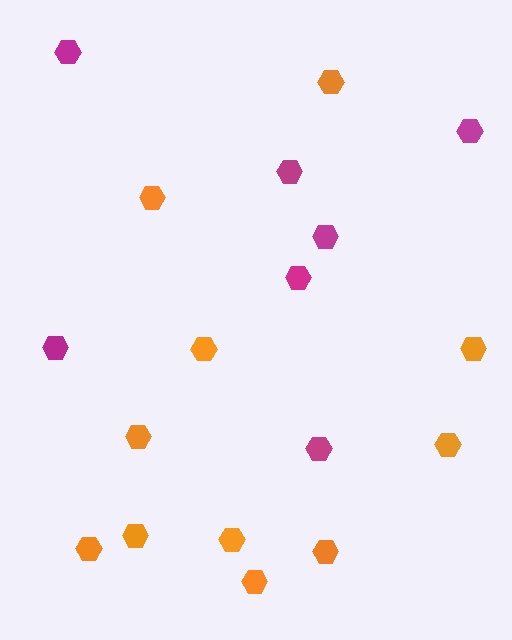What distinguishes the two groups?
There are 2 groups: one group of orange hexagons (11) and one group of magenta hexagons (7).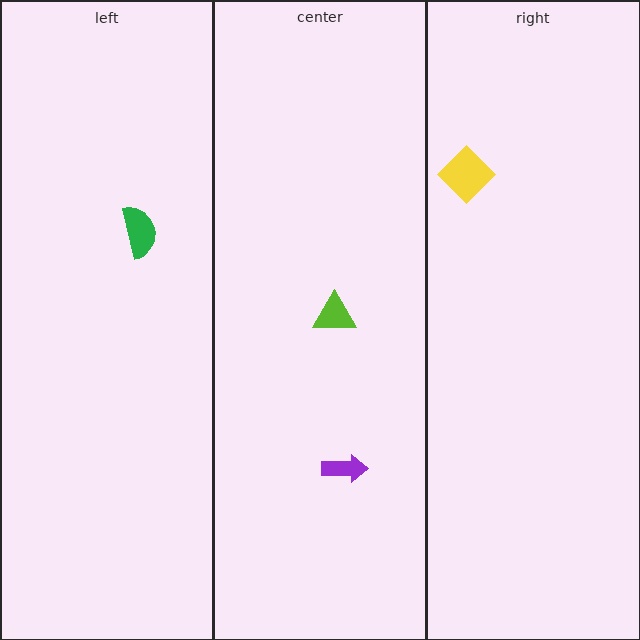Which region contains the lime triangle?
The center region.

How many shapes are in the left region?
1.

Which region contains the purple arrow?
The center region.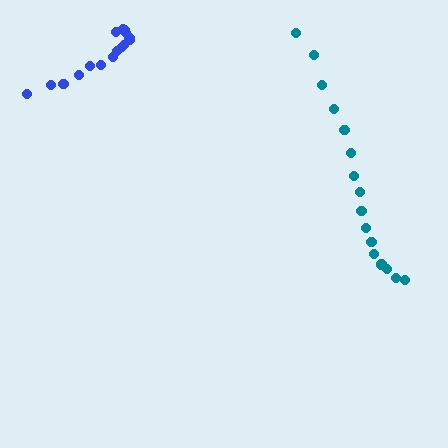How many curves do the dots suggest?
There are 2 distinct paths.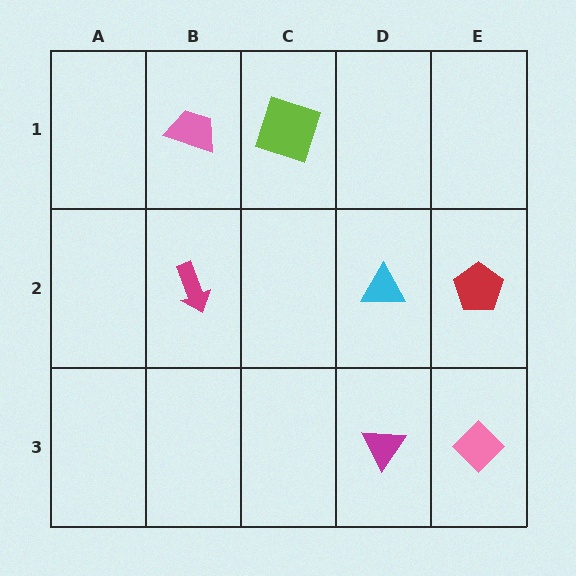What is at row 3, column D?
A magenta triangle.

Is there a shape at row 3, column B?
No, that cell is empty.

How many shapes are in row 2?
3 shapes.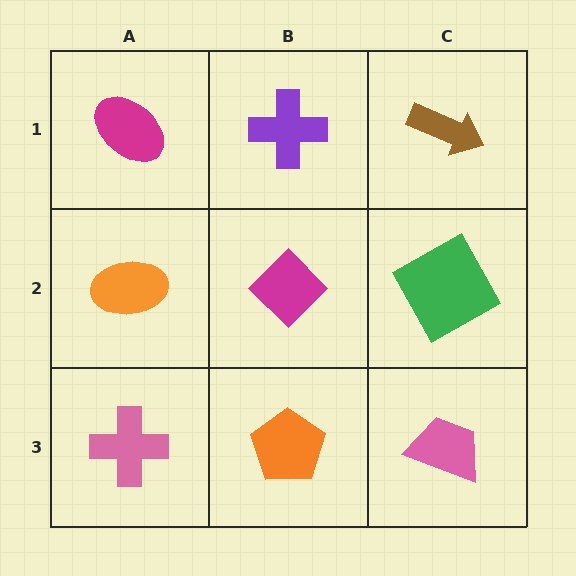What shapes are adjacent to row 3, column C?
A green square (row 2, column C), an orange pentagon (row 3, column B).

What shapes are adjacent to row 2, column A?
A magenta ellipse (row 1, column A), a pink cross (row 3, column A), a magenta diamond (row 2, column B).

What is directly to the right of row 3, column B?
A pink trapezoid.